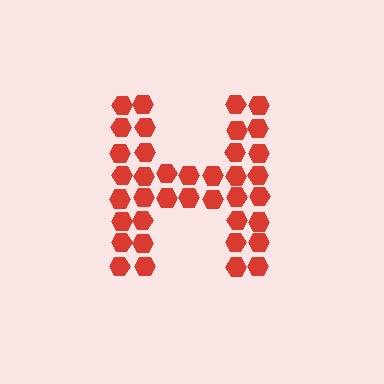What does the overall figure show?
The overall figure shows the letter H.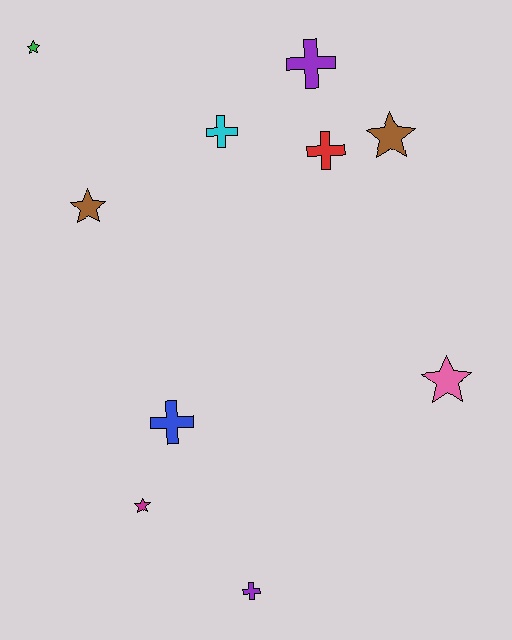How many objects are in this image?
There are 10 objects.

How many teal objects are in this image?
There are no teal objects.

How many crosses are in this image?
There are 5 crosses.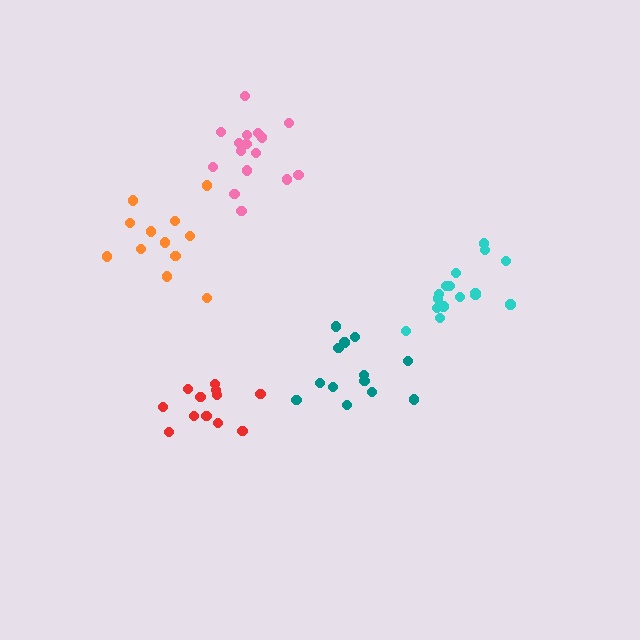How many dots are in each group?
Group 1: 13 dots, Group 2: 16 dots, Group 3: 16 dots, Group 4: 12 dots, Group 5: 12 dots (69 total).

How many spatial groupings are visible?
There are 5 spatial groupings.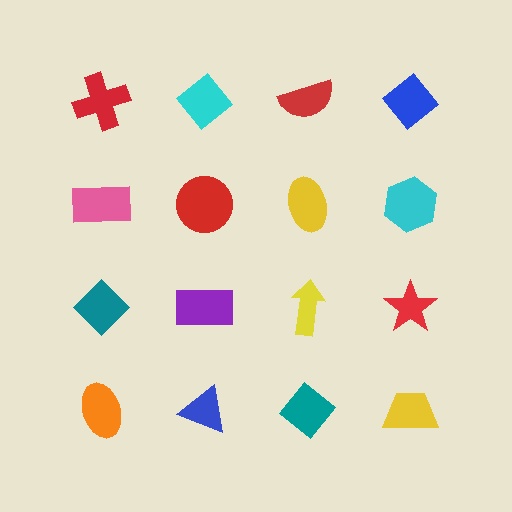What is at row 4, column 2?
A blue triangle.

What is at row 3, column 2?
A purple rectangle.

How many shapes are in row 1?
4 shapes.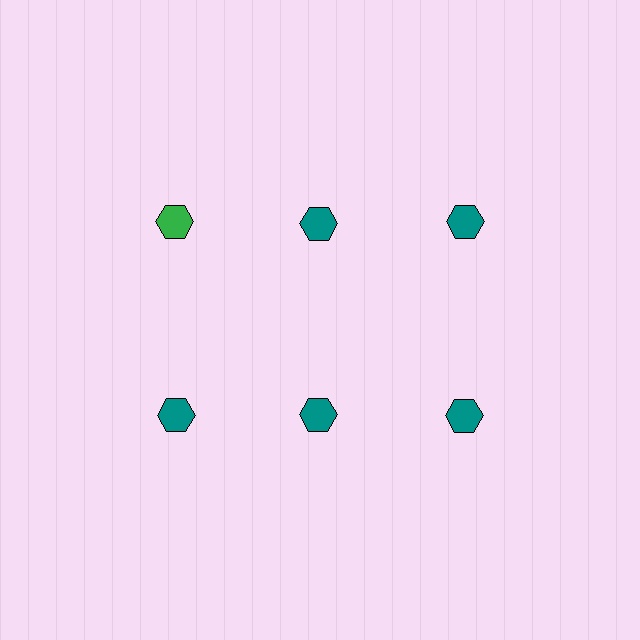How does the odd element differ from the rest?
It has a different color: green instead of teal.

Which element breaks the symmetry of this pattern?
The green hexagon in the top row, leftmost column breaks the symmetry. All other shapes are teal hexagons.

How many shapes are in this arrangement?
There are 6 shapes arranged in a grid pattern.